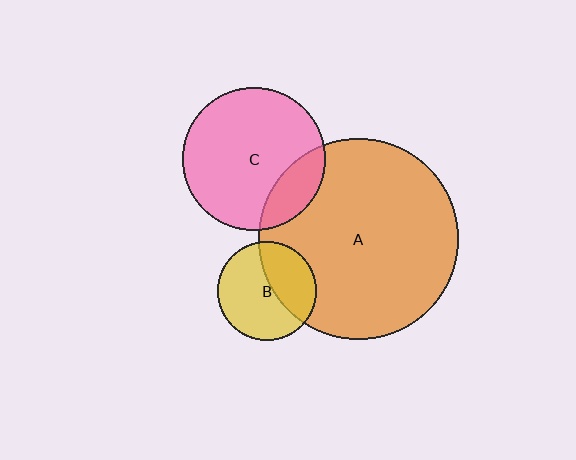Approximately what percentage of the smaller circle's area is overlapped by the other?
Approximately 40%.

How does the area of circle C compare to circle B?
Approximately 2.1 times.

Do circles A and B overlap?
Yes.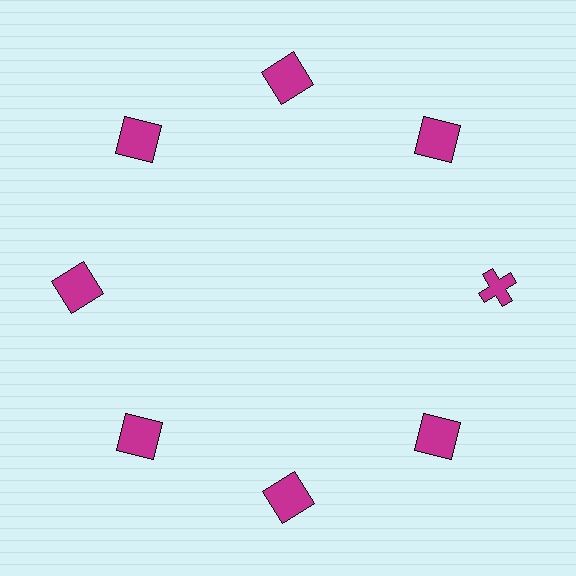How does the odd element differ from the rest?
It has a different shape: cross instead of square.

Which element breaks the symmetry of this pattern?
The magenta cross at roughly the 3 o'clock position breaks the symmetry. All other shapes are magenta squares.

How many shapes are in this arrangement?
There are 8 shapes arranged in a ring pattern.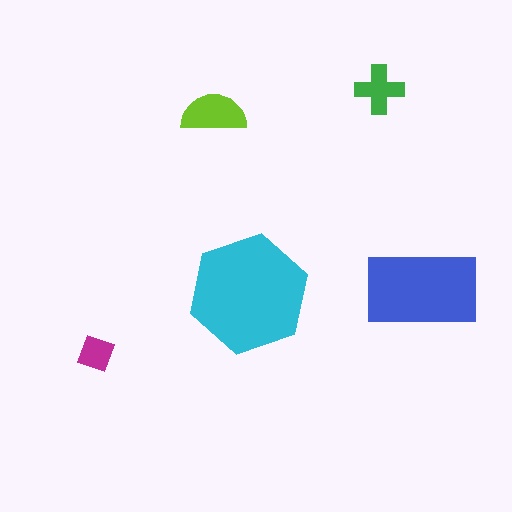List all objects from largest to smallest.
The cyan hexagon, the blue rectangle, the lime semicircle, the green cross, the magenta square.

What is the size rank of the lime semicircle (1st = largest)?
3rd.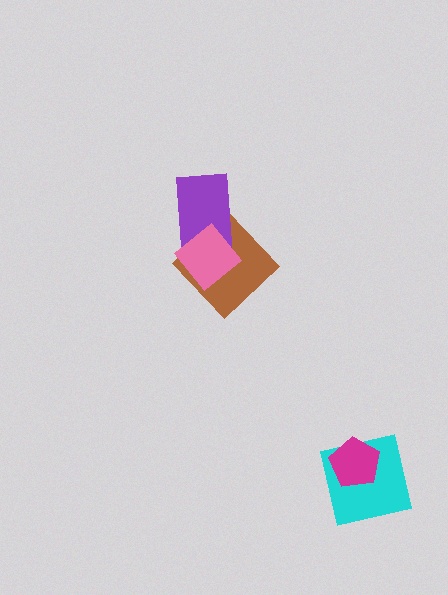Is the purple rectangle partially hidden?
Yes, it is partially covered by another shape.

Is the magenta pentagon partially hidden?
No, no other shape covers it.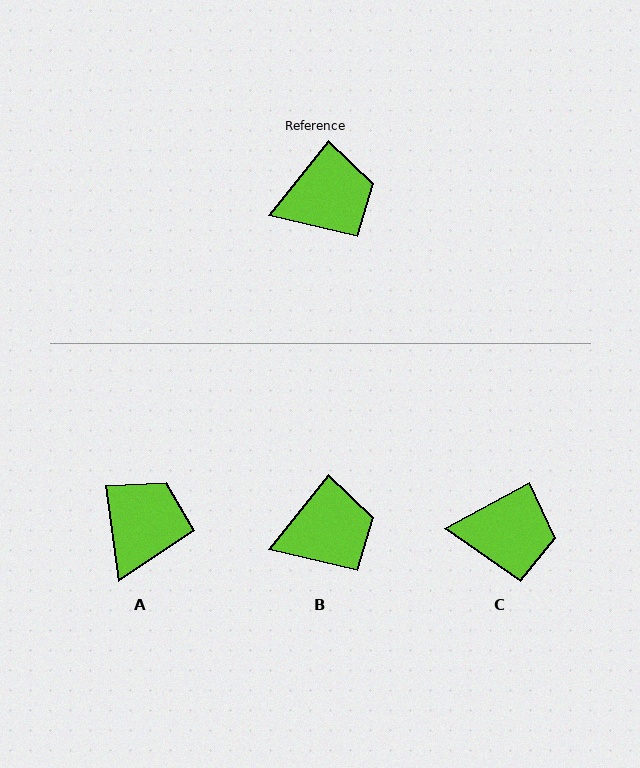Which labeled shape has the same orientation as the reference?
B.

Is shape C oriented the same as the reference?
No, it is off by about 22 degrees.